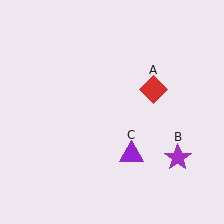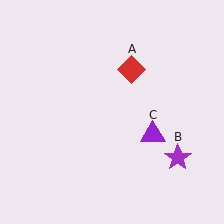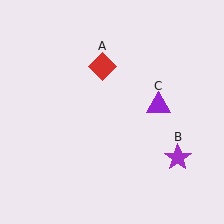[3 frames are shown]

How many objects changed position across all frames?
2 objects changed position: red diamond (object A), purple triangle (object C).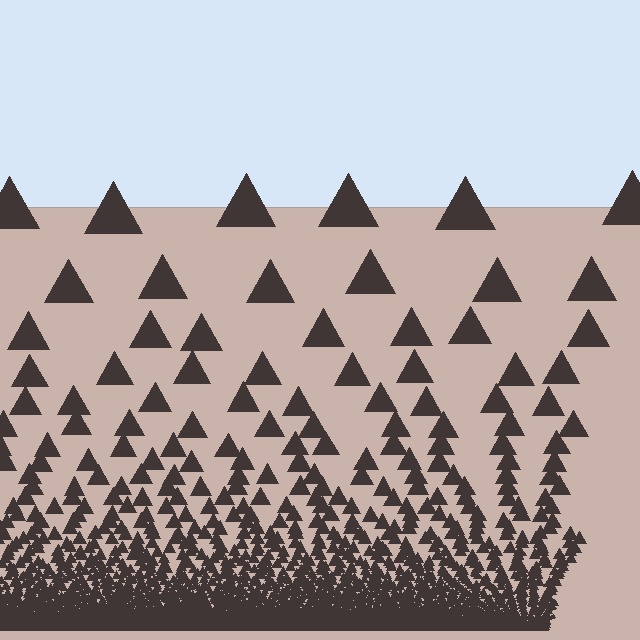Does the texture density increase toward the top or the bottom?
Density increases toward the bottom.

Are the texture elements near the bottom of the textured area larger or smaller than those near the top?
Smaller. The gradient is inverted — elements near the bottom are smaller and denser.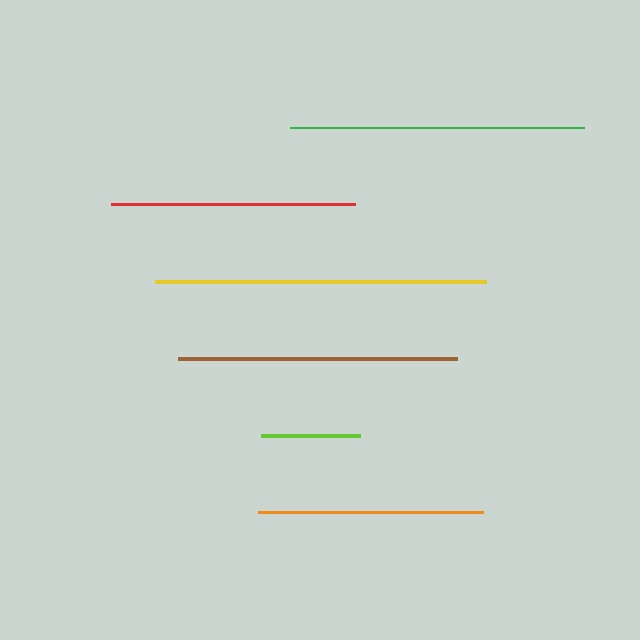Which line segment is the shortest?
The lime line is the shortest at approximately 99 pixels.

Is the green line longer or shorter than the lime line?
The green line is longer than the lime line.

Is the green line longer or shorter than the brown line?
The green line is longer than the brown line.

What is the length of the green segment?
The green segment is approximately 294 pixels long.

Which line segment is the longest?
The yellow line is the longest at approximately 331 pixels.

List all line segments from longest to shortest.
From longest to shortest: yellow, green, brown, red, orange, lime.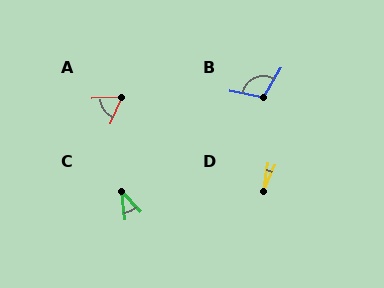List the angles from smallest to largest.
D (15°), C (35°), A (63°), B (109°).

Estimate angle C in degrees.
Approximately 35 degrees.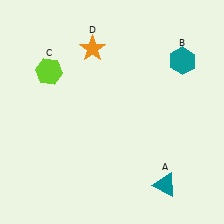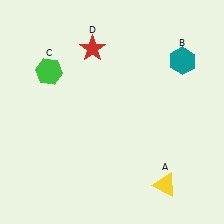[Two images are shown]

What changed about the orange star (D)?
In Image 1, D is orange. In Image 2, it changed to red.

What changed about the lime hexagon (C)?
In Image 1, C is lime. In Image 2, it changed to green.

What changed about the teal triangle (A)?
In Image 1, A is teal. In Image 2, it changed to yellow.